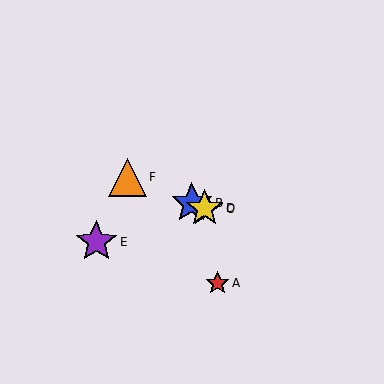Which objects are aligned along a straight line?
Objects B, C, D, F are aligned along a straight line.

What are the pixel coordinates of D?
Object D is at (204, 208).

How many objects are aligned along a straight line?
4 objects (B, C, D, F) are aligned along a straight line.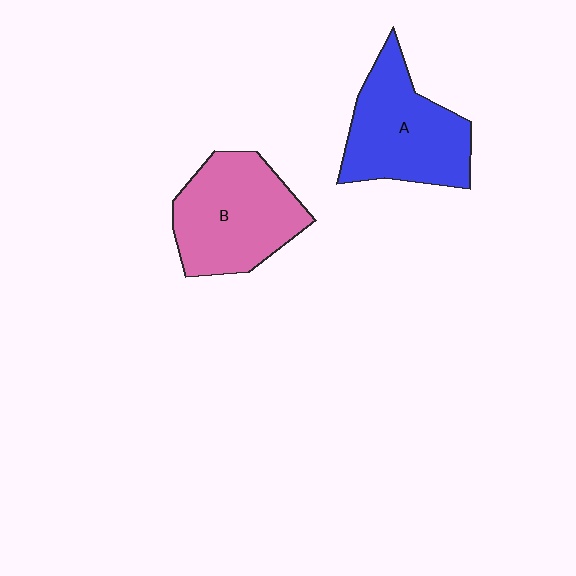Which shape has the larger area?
Shape B (pink).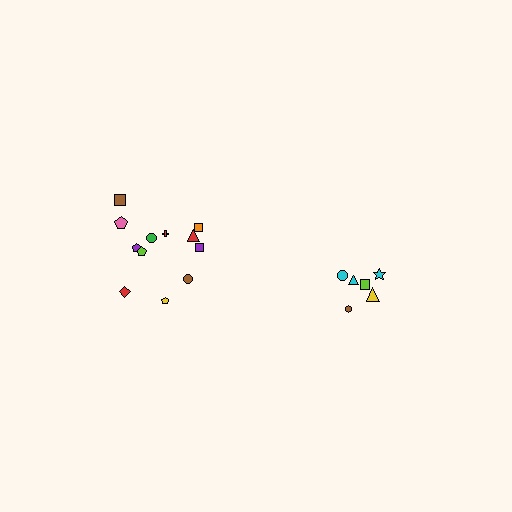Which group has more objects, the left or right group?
The left group.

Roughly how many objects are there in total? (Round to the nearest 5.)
Roughly 20 objects in total.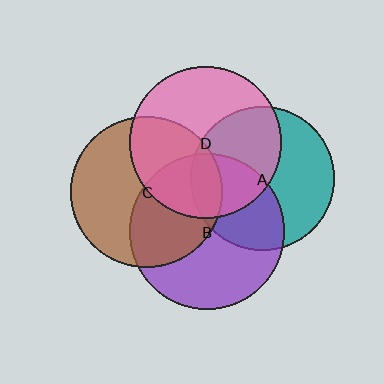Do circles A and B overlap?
Yes.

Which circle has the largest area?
Circle B (purple).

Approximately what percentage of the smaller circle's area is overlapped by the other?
Approximately 40%.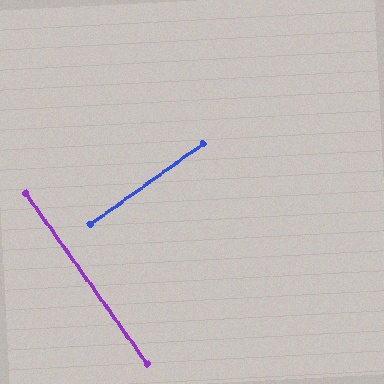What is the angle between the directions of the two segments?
Approximately 90 degrees.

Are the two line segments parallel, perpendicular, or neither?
Perpendicular — they meet at approximately 90°.